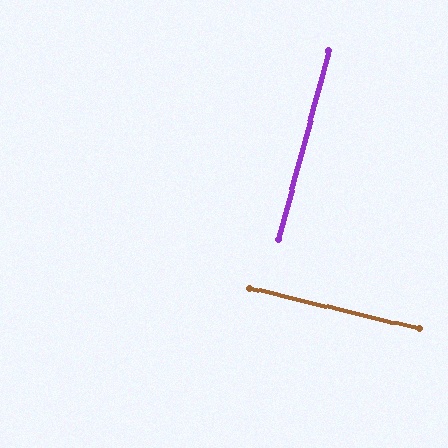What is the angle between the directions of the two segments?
Approximately 89 degrees.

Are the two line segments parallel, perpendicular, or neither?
Perpendicular — they meet at approximately 89°.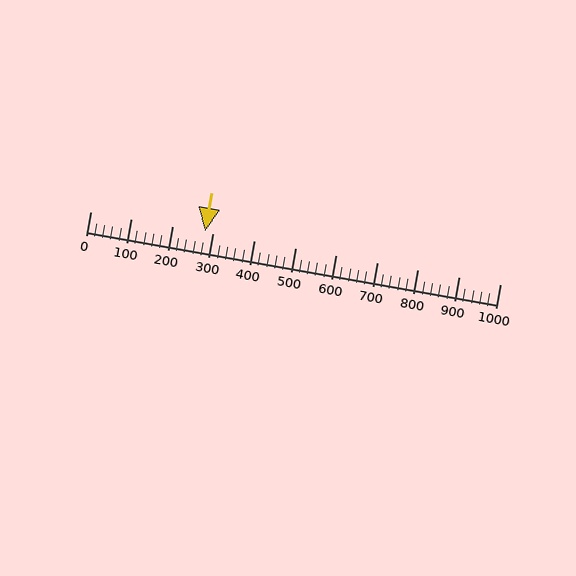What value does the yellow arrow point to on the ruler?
The yellow arrow points to approximately 280.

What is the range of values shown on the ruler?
The ruler shows values from 0 to 1000.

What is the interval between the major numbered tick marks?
The major tick marks are spaced 100 units apart.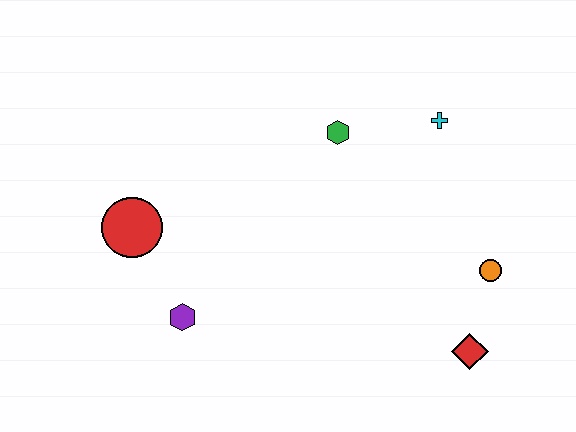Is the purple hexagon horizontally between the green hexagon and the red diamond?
No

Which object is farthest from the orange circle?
The red circle is farthest from the orange circle.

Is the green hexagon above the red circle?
Yes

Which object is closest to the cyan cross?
The green hexagon is closest to the cyan cross.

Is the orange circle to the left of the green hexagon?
No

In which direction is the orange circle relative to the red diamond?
The orange circle is above the red diamond.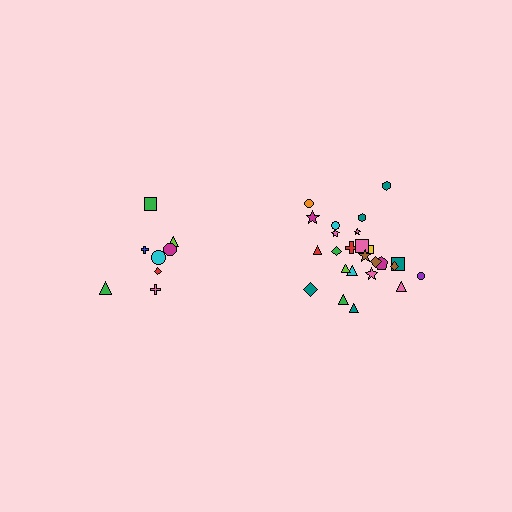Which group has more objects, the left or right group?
The right group.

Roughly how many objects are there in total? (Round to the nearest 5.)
Roughly 35 objects in total.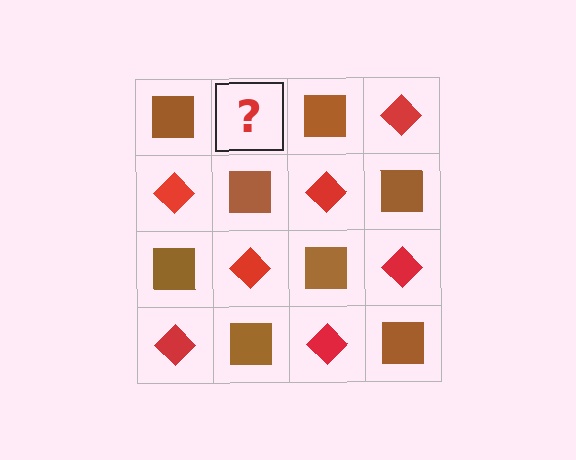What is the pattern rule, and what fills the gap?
The rule is that it alternates brown square and red diamond in a checkerboard pattern. The gap should be filled with a red diamond.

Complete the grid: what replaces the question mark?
The question mark should be replaced with a red diamond.